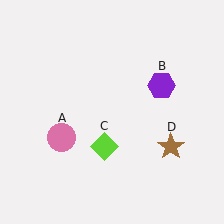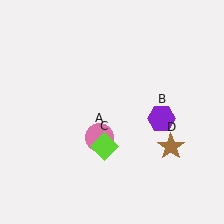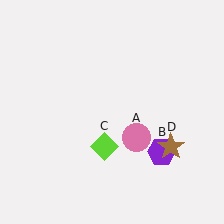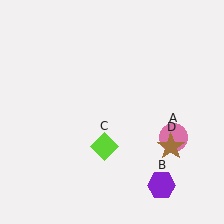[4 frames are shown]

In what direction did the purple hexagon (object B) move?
The purple hexagon (object B) moved down.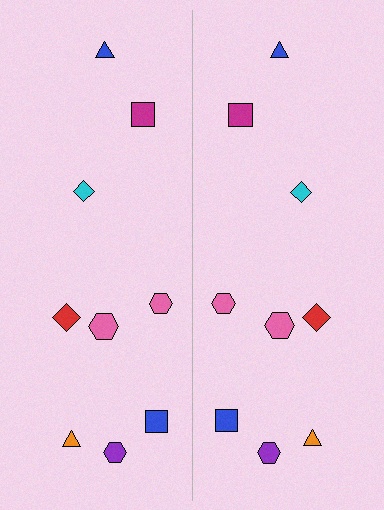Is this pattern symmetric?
Yes, this pattern has bilateral (reflection) symmetry.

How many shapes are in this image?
There are 18 shapes in this image.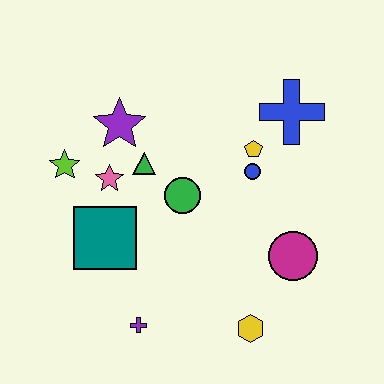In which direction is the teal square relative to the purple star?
The teal square is below the purple star.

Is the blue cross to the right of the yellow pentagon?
Yes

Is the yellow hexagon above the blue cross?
No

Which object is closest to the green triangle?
The pink star is closest to the green triangle.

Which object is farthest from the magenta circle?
The lime star is farthest from the magenta circle.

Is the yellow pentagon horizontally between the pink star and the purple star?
No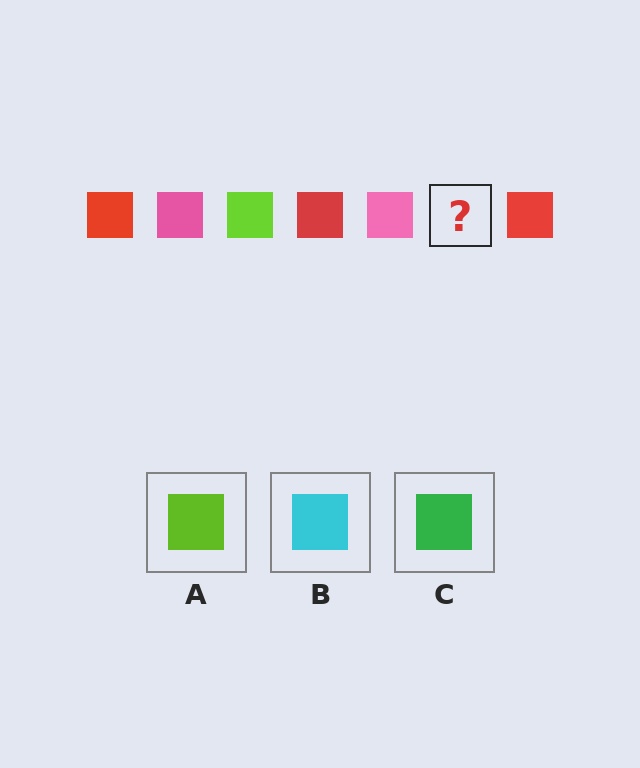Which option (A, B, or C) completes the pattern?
A.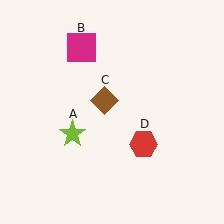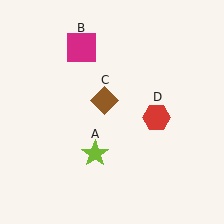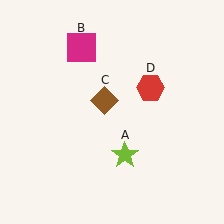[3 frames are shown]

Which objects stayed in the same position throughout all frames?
Magenta square (object B) and brown diamond (object C) remained stationary.